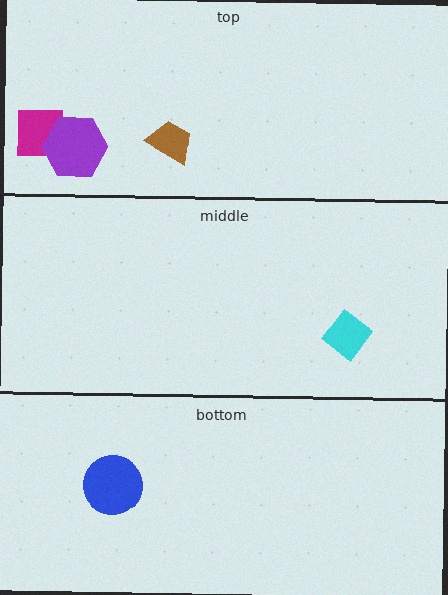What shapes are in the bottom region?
The blue circle.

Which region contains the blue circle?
The bottom region.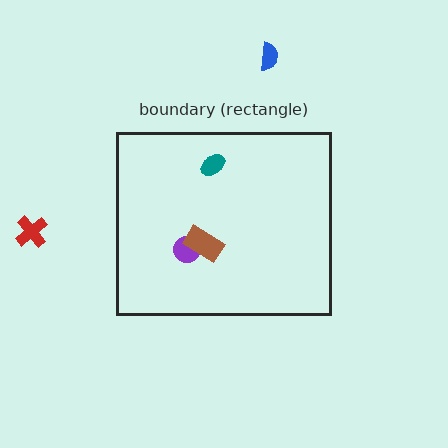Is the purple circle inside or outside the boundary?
Inside.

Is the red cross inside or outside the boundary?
Outside.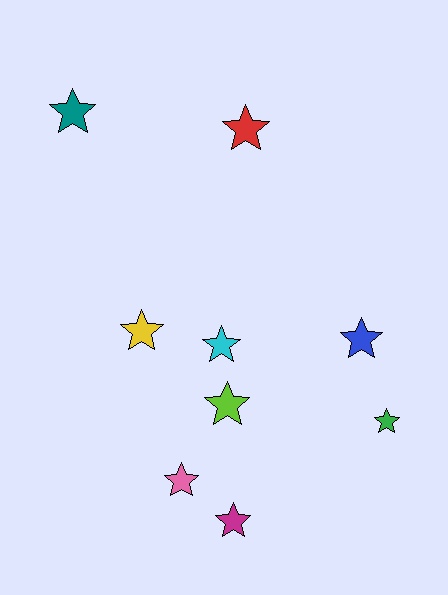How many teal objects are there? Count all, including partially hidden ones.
There is 1 teal object.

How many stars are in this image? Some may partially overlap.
There are 9 stars.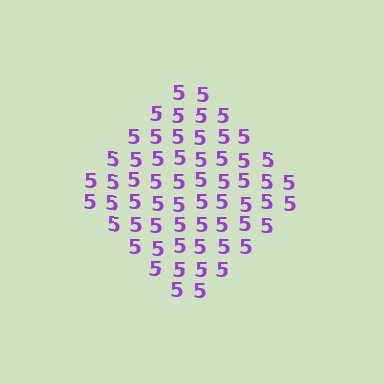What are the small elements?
The small elements are digit 5's.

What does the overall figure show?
The overall figure shows a diamond.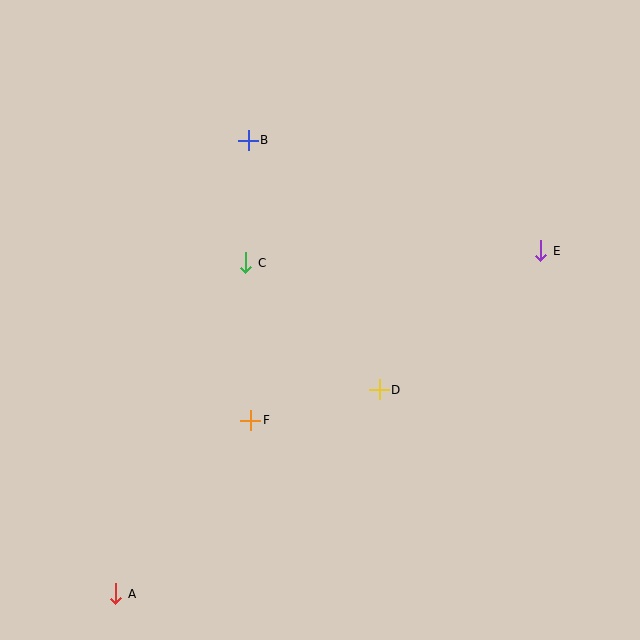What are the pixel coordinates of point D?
Point D is at (379, 390).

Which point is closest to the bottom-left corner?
Point A is closest to the bottom-left corner.